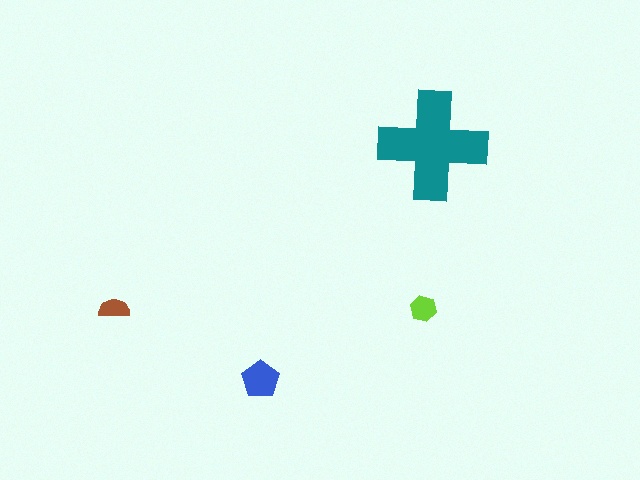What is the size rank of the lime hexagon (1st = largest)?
3rd.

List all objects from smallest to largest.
The brown semicircle, the lime hexagon, the blue pentagon, the teal cross.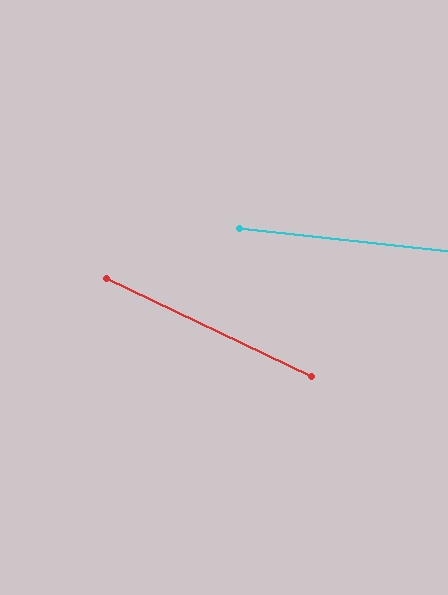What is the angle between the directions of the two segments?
Approximately 19 degrees.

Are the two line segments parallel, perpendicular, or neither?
Neither parallel nor perpendicular — they differ by about 19°.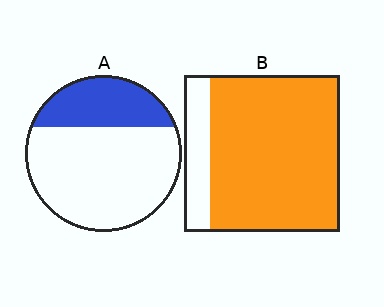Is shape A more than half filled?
No.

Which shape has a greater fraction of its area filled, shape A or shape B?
Shape B.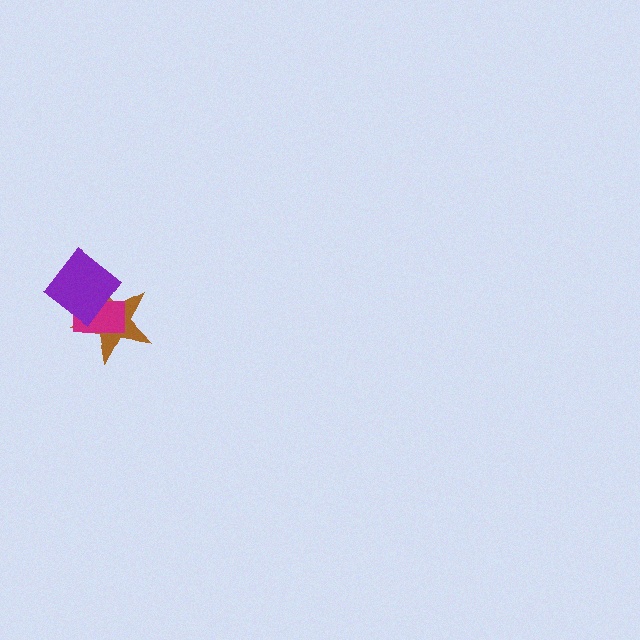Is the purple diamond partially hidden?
No, no other shape covers it.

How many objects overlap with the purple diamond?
2 objects overlap with the purple diamond.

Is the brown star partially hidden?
Yes, it is partially covered by another shape.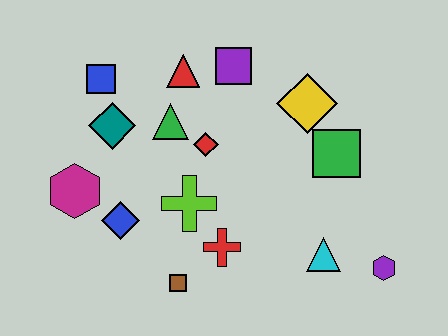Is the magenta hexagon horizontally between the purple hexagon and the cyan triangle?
No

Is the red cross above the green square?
No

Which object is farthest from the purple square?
The purple hexagon is farthest from the purple square.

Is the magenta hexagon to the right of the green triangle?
No